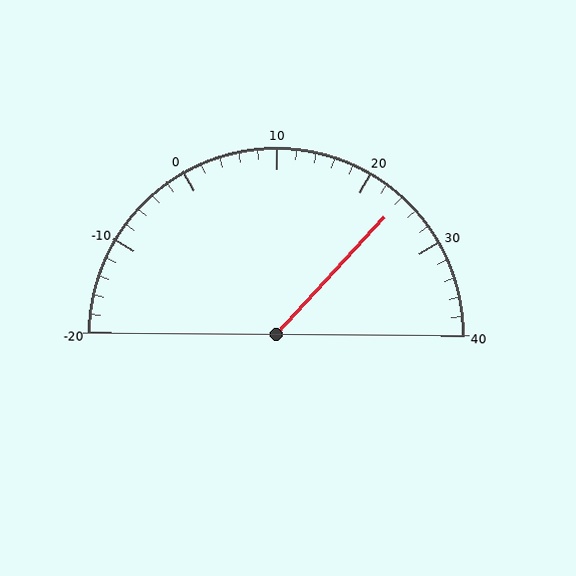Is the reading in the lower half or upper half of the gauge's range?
The reading is in the upper half of the range (-20 to 40).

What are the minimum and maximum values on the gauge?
The gauge ranges from -20 to 40.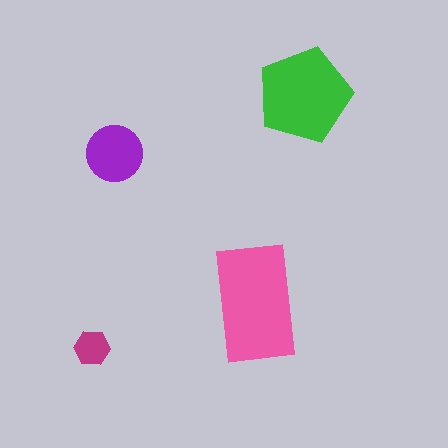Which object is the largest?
The pink rectangle.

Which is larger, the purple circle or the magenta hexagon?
The purple circle.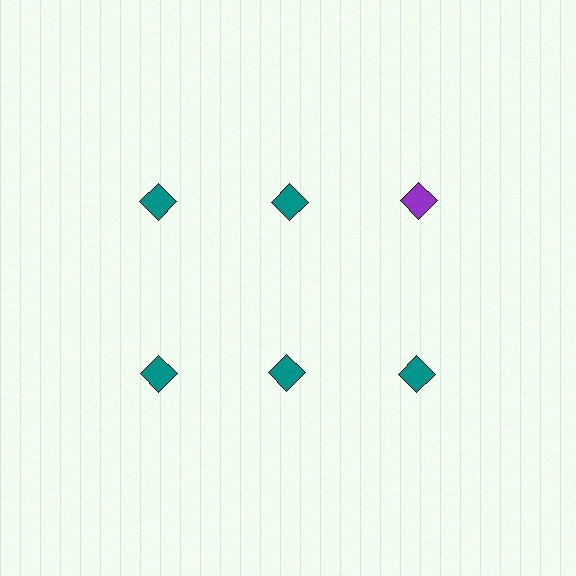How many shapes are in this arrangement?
There are 6 shapes arranged in a grid pattern.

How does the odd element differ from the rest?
It has a different color: purple instead of teal.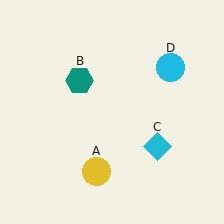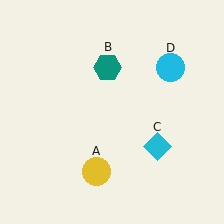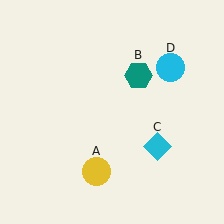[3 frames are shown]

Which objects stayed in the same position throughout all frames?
Yellow circle (object A) and cyan diamond (object C) and cyan circle (object D) remained stationary.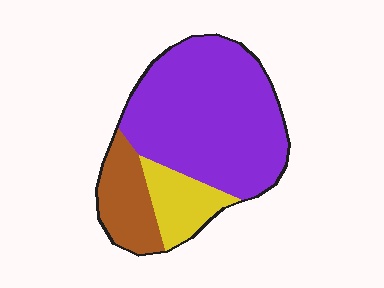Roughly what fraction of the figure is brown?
Brown takes up about one sixth (1/6) of the figure.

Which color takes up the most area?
Purple, at roughly 65%.